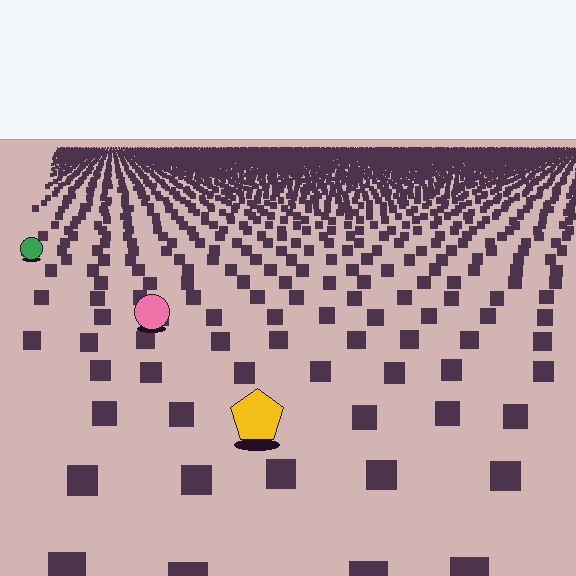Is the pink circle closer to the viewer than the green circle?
Yes. The pink circle is closer — you can tell from the texture gradient: the ground texture is coarser near it.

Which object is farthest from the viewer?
The green circle is farthest from the viewer. It appears smaller and the ground texture around it is denser.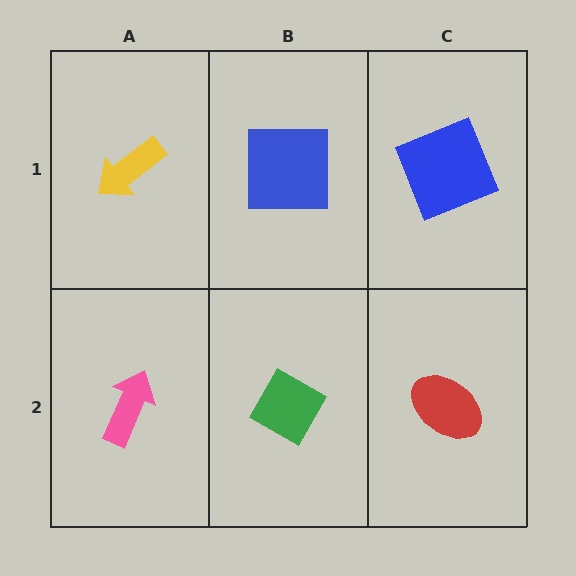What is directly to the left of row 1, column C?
A blue square.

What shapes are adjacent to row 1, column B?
A green diamond (row 2, column B), a yellow arrow (row 1, column A), a blue square (row 1, column C).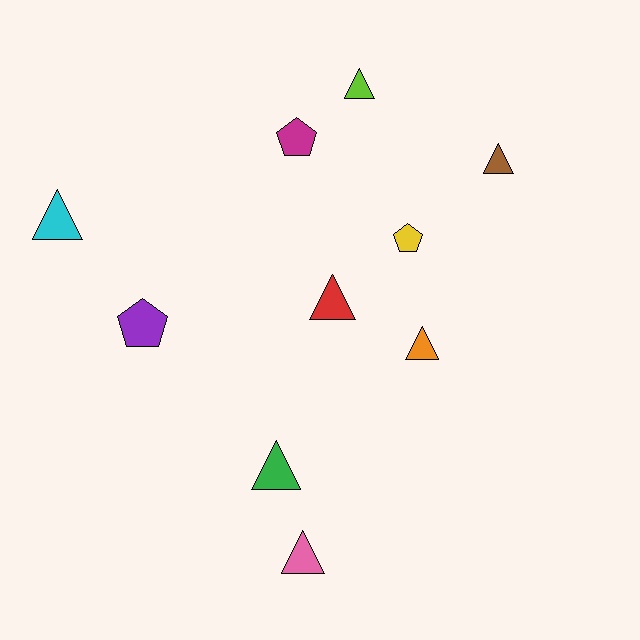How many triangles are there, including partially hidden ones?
There are 7 triangles.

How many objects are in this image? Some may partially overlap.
There are 10 objects.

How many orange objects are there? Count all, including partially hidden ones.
There is 1 orange object.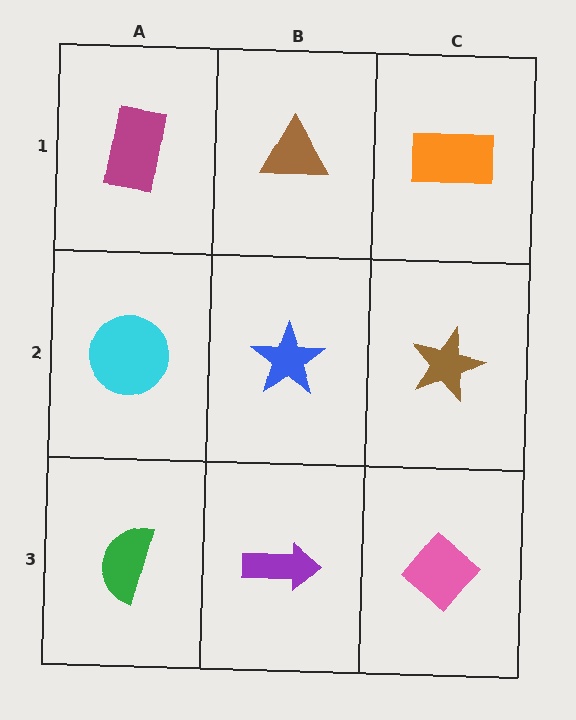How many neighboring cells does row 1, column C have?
2.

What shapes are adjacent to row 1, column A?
A cyan circle (row 2, column A), a brown triangle (row 1, column B).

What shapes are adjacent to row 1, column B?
A blue star (row 2, column B), a magenta rectangle (row 1, column A), an orange rectangle (row 1, column C).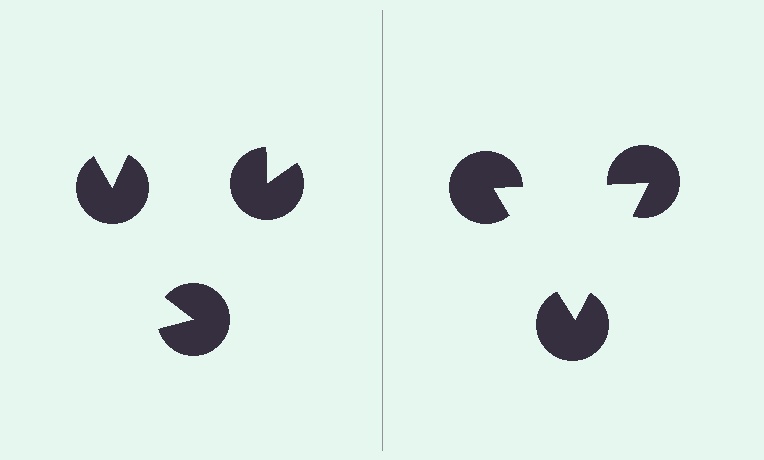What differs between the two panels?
The pac-man discs are positioned identically on both sides; only the wedge orientations differ. On the right they align to a triangle; on the left they are misaligned.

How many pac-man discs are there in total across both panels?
6 — 3 on each side.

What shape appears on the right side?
An illusory triangle.